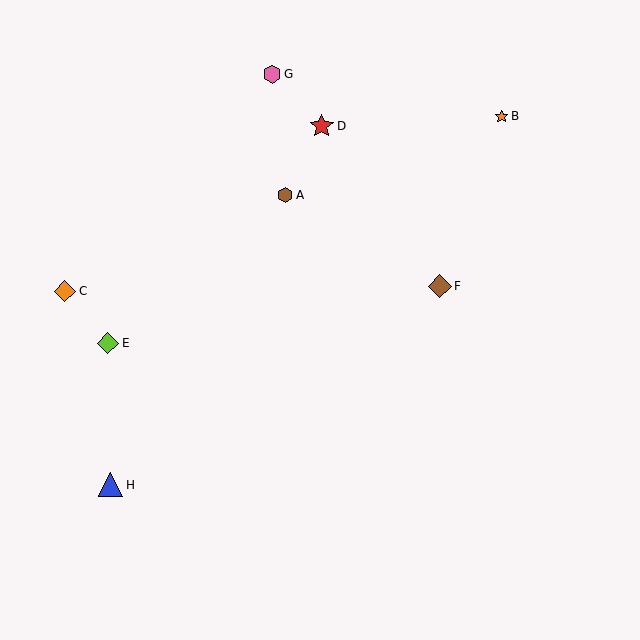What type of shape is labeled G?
Shape G is a pink hexagon.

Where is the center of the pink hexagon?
The center of the pink hexagon is at (272, 74).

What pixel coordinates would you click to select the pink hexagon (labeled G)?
Click at (272, 74) to select the pink hexagon G.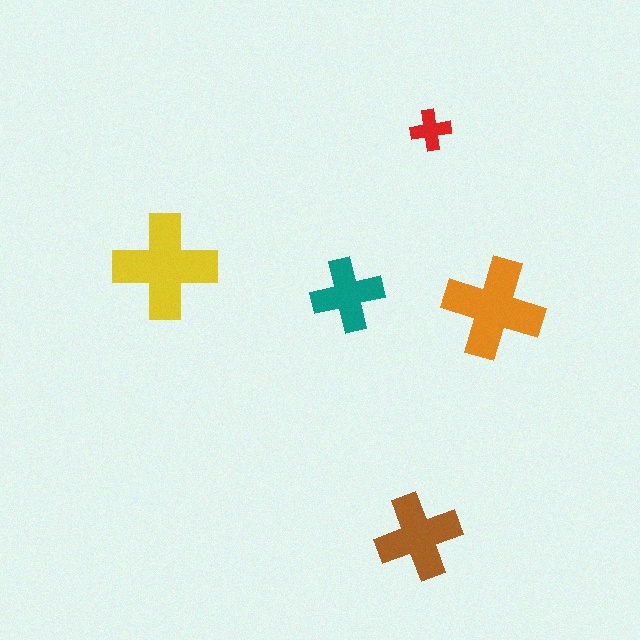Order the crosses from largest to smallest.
the yellow one, the orange one, the brown one, the teal one, the red one.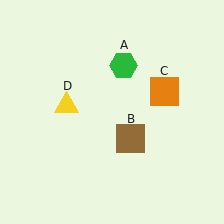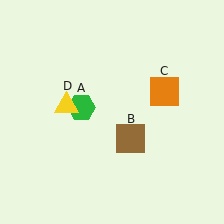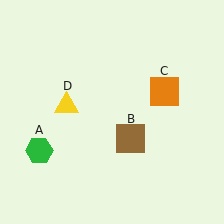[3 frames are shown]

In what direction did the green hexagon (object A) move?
The green hexagon (object A) moved down and to the left.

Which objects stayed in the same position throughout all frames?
Brown square (object B) and orange square (object C) and yellow triangle (object D) remained stationary.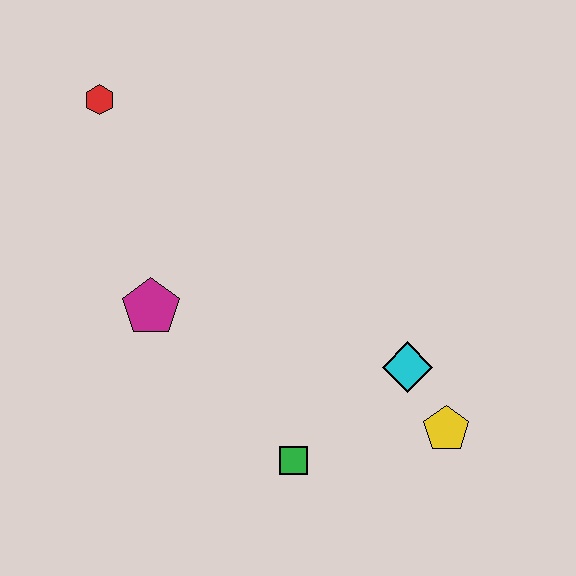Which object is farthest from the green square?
The red hexagon is farthest from the green square.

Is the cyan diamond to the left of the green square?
No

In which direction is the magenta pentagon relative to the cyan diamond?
The magenta pentagon is to the left of the cyan diamond.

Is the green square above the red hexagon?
No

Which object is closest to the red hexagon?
The magenta pentagon is closest to the red hexagon.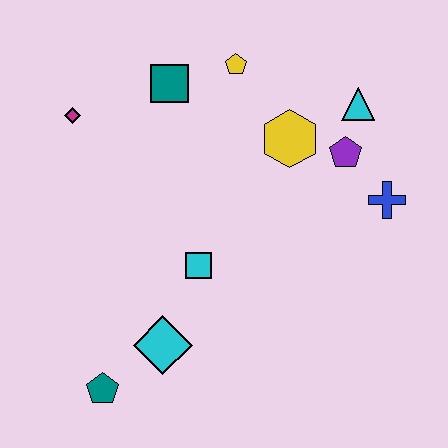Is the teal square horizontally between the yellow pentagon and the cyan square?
No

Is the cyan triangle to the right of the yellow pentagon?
Yes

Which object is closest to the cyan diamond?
The teal pentagon is closest to the cyan diamond.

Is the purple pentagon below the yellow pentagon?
Yes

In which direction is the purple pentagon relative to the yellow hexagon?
The purple pentagon is to the right of the yellow hexagon.